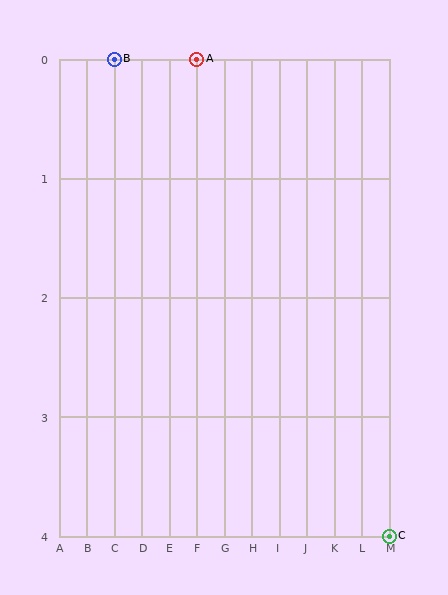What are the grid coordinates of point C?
Point C is at grid coordinates (M, 4).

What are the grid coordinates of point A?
Point A is at grid coordinates (F, 0).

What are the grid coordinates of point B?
Point B is at grid coordinates (C, 0).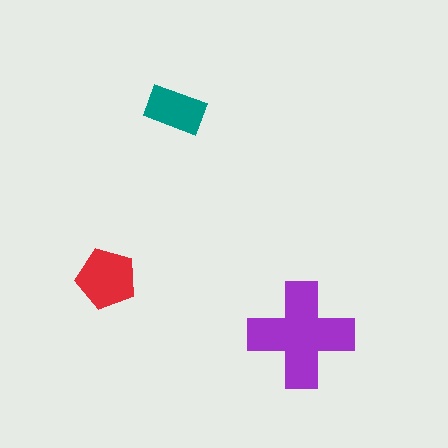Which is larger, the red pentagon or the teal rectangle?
The red pentagon.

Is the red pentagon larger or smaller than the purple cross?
Smaller.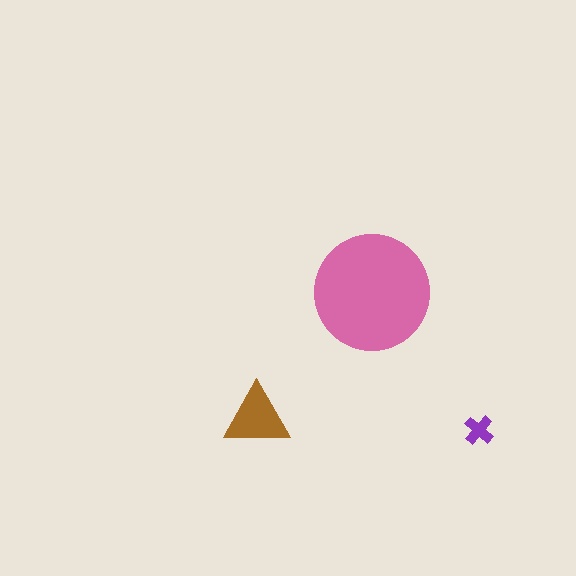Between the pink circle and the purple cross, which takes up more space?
The pink circle.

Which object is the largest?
The pink circle.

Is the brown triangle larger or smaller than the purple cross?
Larger.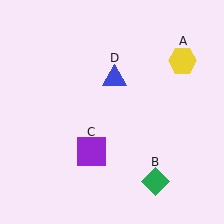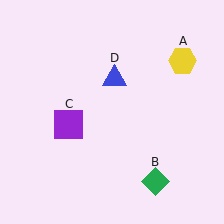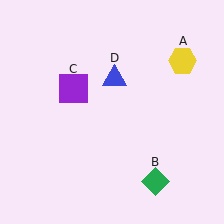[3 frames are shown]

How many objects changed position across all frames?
1 object changed position: purple square (object C).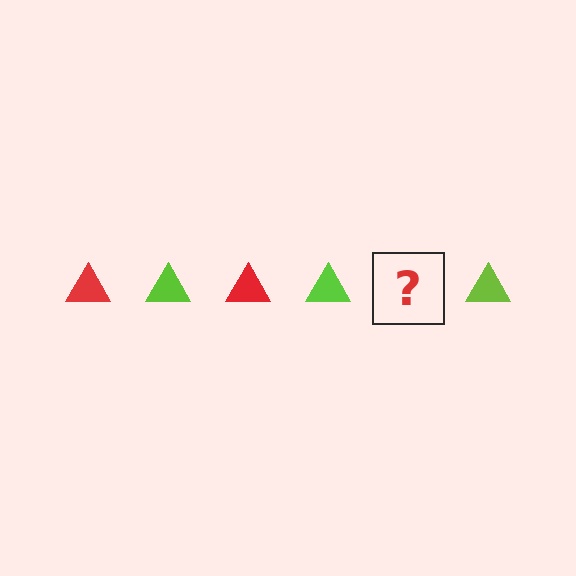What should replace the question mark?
The question mark should be replaced with a red triangle.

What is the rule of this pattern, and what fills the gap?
The rule is that the pattern cycles through red, lime triangles. The gap should be filled with a red triangle.